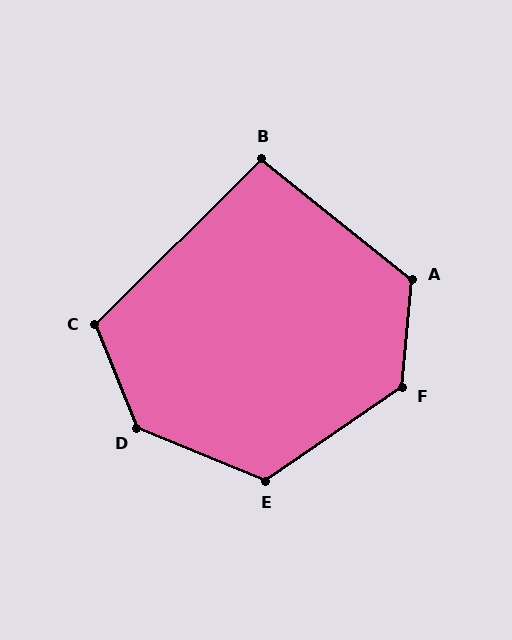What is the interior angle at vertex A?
Approximately 124 degrees (obtuse).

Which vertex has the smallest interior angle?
B, at approximately 96 degrees.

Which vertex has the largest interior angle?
D, at approximately 134 degrees.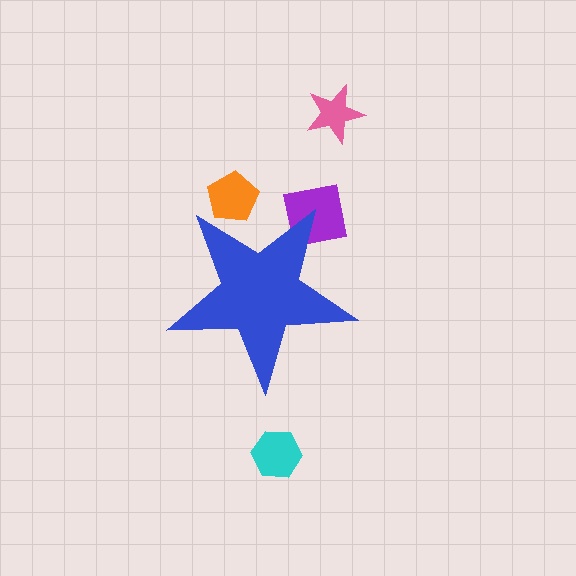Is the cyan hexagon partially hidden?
No, the cyan hexagon is fully visible.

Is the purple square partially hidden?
Yes, the purple square is partially hidden behind the blue star.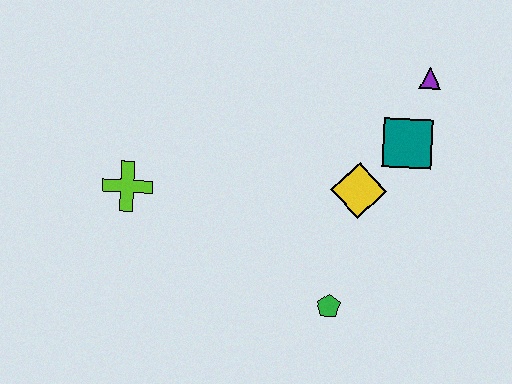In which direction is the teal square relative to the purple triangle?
The teal square is below the purple triangle.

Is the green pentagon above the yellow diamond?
No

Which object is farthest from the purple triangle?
The lime cross is farthest from the purple triangle.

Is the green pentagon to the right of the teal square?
No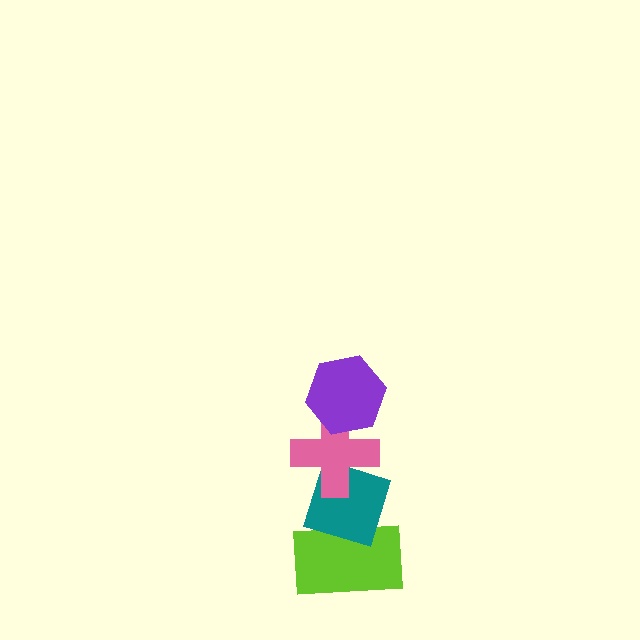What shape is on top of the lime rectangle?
The teal diamond is on top of the lime rectangle.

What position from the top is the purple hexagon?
The purple hexagon is 1st from the top.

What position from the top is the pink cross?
The pink cross is 2nd from the top.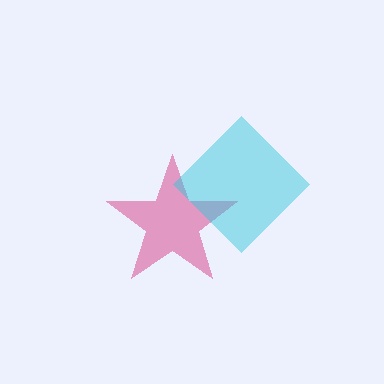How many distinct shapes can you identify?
There are 2 distinct shapes: a pink star, a cyan diamond.